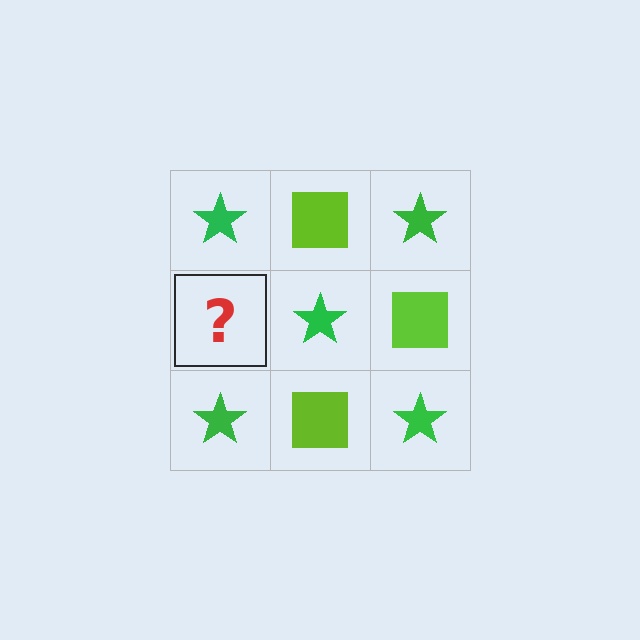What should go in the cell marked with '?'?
The missing cell should contain a lime square.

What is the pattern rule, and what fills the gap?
The rule is that it alternates green star and lime square in a checkerboard pattern. The gap should be filled with a lime square.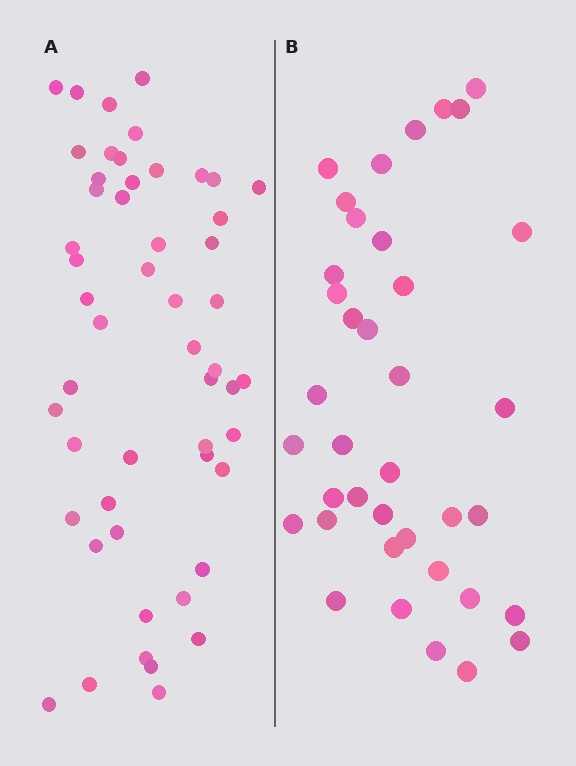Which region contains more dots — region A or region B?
Region A (the left region) has more dots.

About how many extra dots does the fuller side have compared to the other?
Region A has approximately 15 more dots than region B.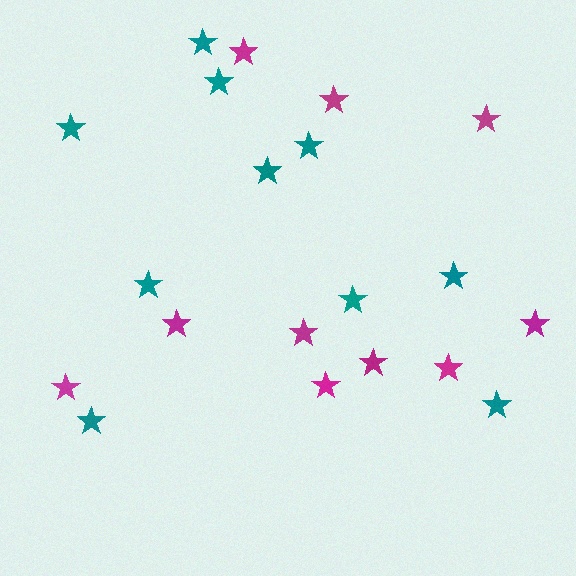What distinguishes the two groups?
There are 2 groups: one group of teal stars (10) and one group of magenta stars (10).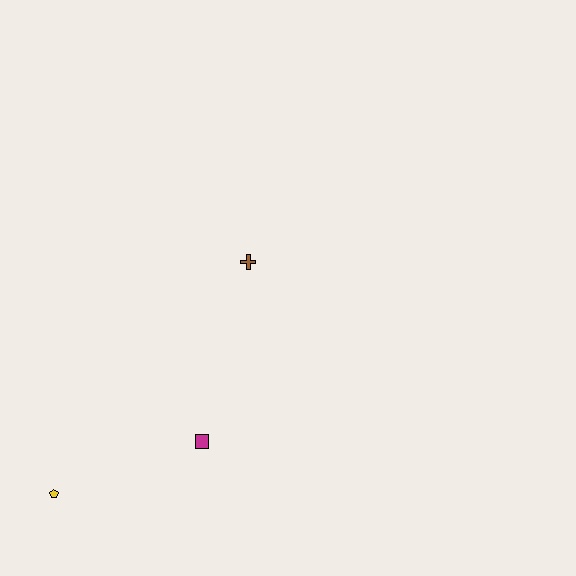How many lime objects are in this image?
There are no lime objects.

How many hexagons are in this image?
There are no hexagons.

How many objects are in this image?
There are 3 objects.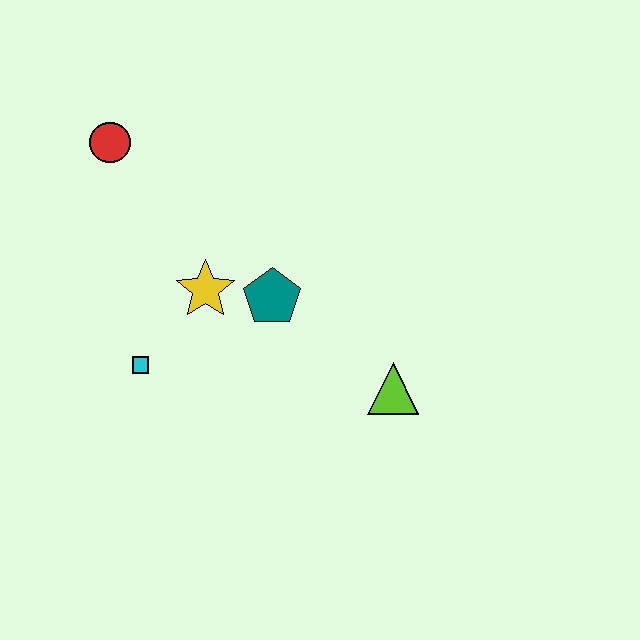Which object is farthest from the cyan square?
The lime triangle is farthest from the cyan square.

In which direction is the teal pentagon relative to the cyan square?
The teal pentagon is to the right of the cyan square.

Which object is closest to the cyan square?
The yellow star is closest to the cyan square.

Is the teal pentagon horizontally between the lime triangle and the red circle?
Yes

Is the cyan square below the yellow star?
Yes